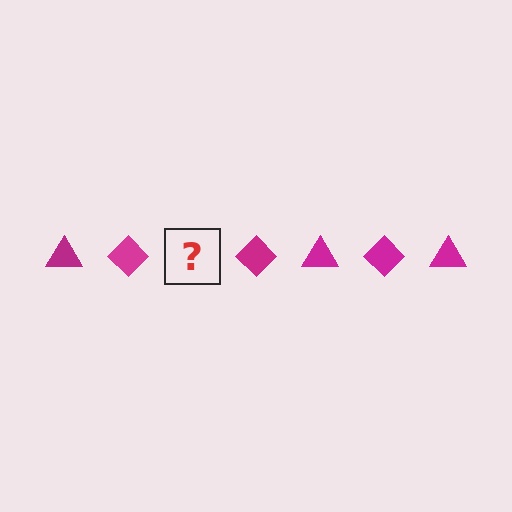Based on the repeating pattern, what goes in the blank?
The blank should be a magenta triangle.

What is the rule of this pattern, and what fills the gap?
The rule is that the pattern cycles through triangle, diamond shapes in magenta. The gap should be filled with a magenta triangle.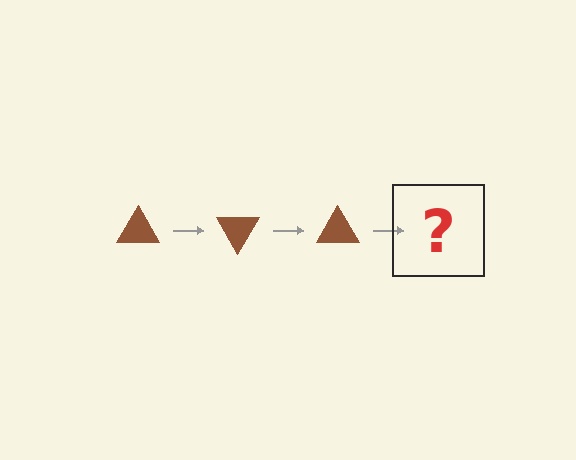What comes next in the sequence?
The next element should be a brown triangle rotated 180 degrees.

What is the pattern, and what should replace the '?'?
The pattern is that the triangle rotates 60 degrees each step. The '?' should be a brown triangle rotated 180 degrees.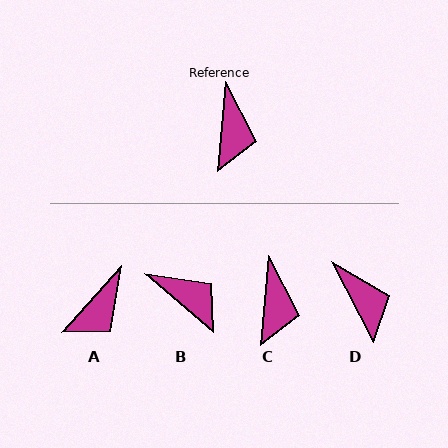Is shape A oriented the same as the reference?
No, it is off by about 37 degrees.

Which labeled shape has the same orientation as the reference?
C.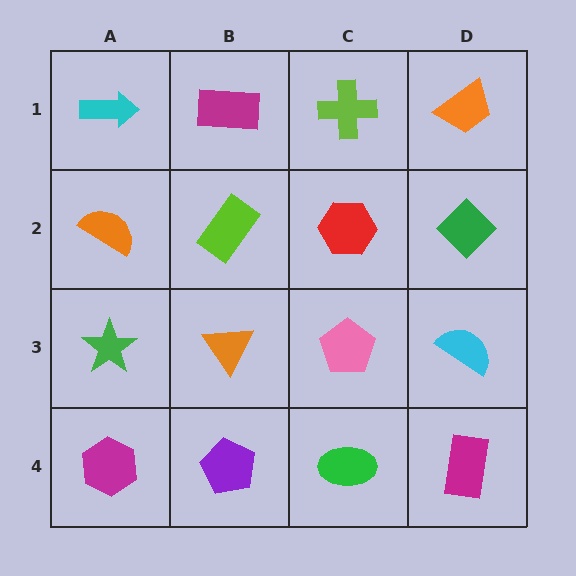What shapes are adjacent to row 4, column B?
An orange triangle (row 3, column B), a magenta hexagon (row 4, column A), a green ellipse (row 4, column C).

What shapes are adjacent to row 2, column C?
A lime cross (row 1, column C), a pink pentagon (row 3, column C), a lime rectangle (row 2, column B), a green diamond (row 2, column D).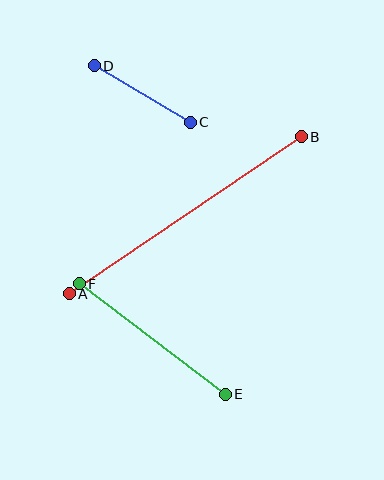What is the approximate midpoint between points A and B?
The midpoint is at approximately (185, 215) pixels.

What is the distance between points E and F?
The distance is approximately 183 pixels.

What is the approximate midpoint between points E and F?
The midpoint is at approximately (152, 339) pixels.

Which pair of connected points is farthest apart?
Points A and B are farthest apart.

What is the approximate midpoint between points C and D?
The midpoint is at approximately (142, 94) pixels.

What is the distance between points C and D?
The distance is approximately 112 pixels.